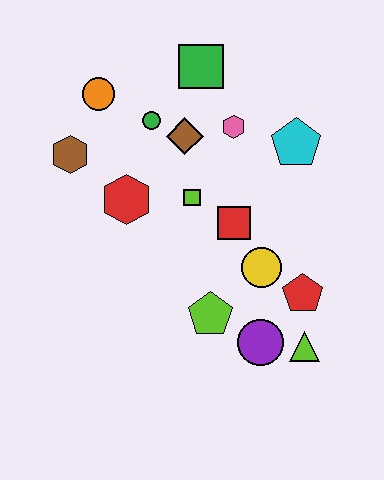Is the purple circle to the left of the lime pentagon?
No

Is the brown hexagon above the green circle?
No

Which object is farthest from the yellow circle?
The orange circle is farthest from the yellow circle.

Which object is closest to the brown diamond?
The green circle is closest to the brown diamond.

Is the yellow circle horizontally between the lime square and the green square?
No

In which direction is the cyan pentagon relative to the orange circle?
The cyan pentagon is to the right of the orange circle.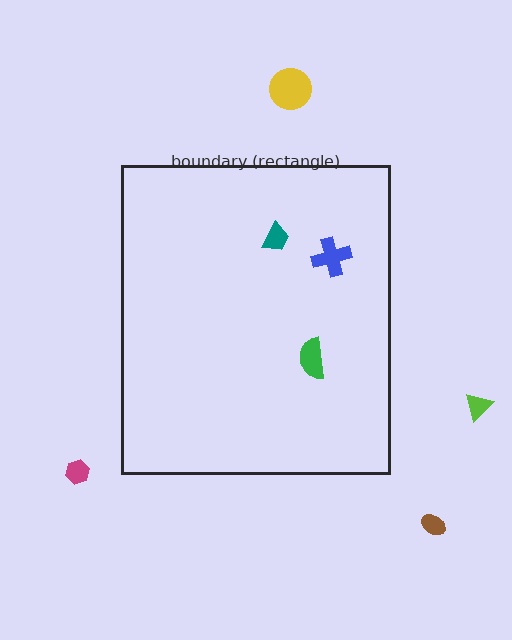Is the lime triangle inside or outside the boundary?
Outside.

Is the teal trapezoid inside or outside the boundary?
Inside.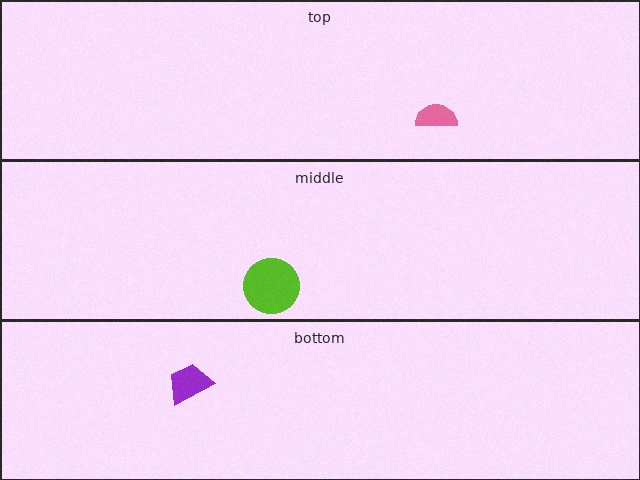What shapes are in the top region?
The pink semicircle.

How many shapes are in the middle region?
1.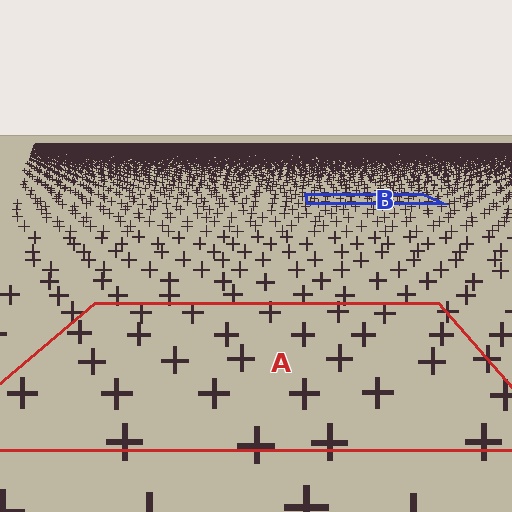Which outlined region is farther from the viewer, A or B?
Region B is farther from the viewer — the texture elements inside it appear smaller and more densely packed.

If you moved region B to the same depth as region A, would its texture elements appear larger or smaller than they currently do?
They would appear larger. At a closer depth, the same texture elements are projected at a bigger on-screen size.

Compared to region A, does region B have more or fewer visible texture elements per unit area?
Region B has more texture elements per unit area — they are packed more densely because it is farther away.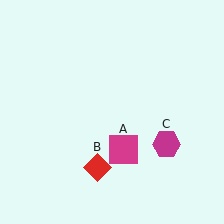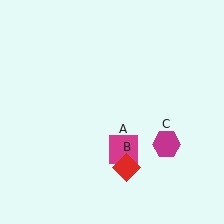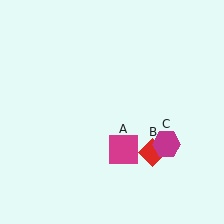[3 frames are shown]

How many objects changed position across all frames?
1 object changed position: red diamond (object B).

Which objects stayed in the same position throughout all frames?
Magenta square (object A) and magenta hexagon (object C) remained stationary.